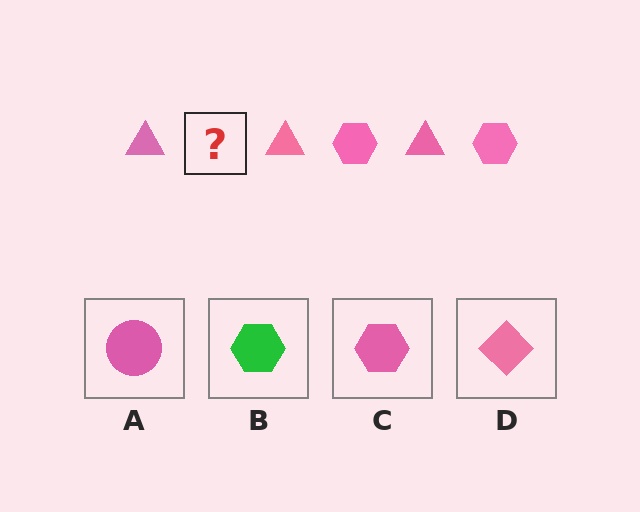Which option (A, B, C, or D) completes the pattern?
C.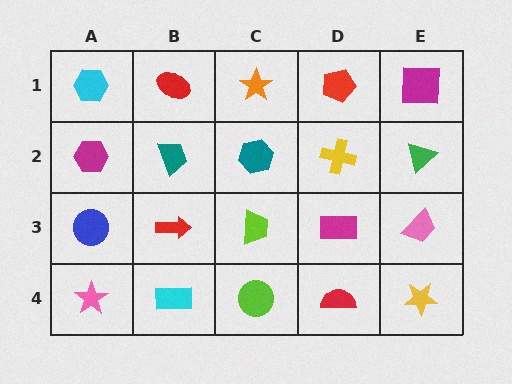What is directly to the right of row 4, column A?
A cyan rectangle.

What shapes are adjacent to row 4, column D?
A magenta rectangle (row 3, column D), a lime circle (row 4, column C), a yellow star (row 4, column E).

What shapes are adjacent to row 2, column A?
A cyan hexagon (row 1, column A), a blue circle (row 3, column A), a teal trapezoid (row 2, column B).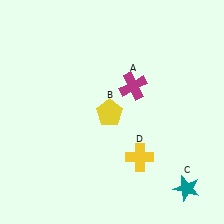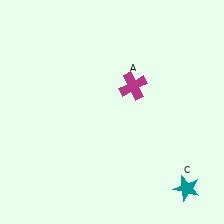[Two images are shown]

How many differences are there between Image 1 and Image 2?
There are 2 differences between the two images.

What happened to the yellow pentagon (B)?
The yellow pentagon (B) was removed in Image 2. It was in the bottom-left area of Image 1.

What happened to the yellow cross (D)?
The yellow cross (D) was removed in Image 2. It was in the bottom-right area of Image 1.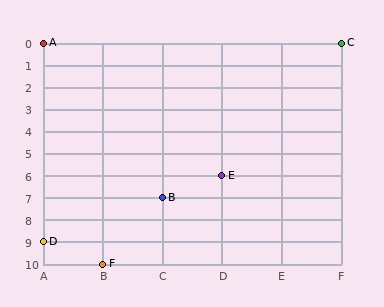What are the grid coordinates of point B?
Point B is at grid coordinates (C, 7).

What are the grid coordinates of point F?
Point F is at grid coordinates (B, 10).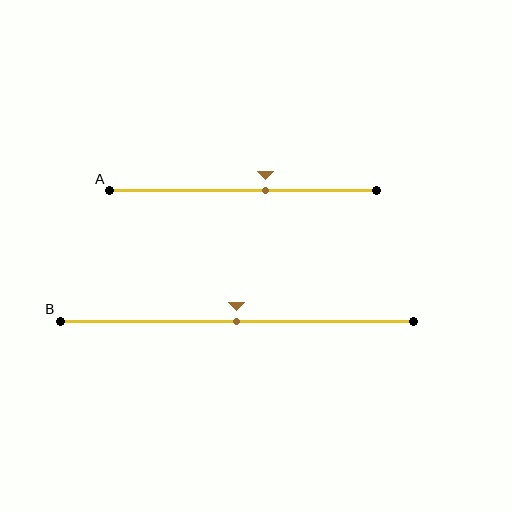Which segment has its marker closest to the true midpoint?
Segment B has its marker closest to the true midpoint.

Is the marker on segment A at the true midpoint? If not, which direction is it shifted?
No, the marker on segment A is shifted to the right by about 8% of the segment length.